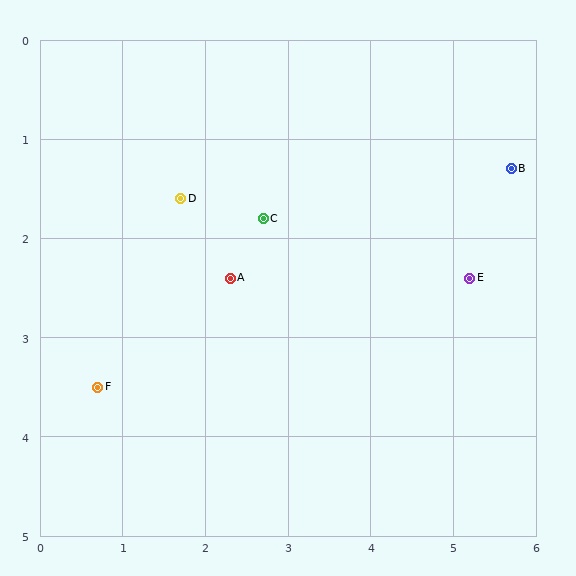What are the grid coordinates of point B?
Point B is at approximately (5.7, 1.3).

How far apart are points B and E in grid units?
Points B and E are about 1.2 grid units apart.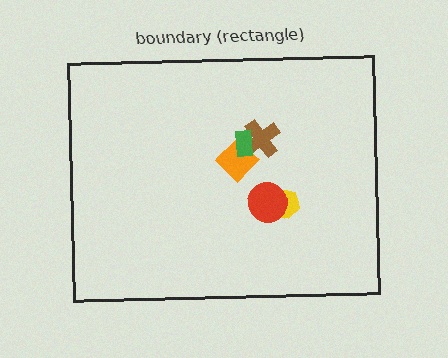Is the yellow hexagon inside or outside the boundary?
Inside.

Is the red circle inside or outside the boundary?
Inside.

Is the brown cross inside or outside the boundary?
Inside.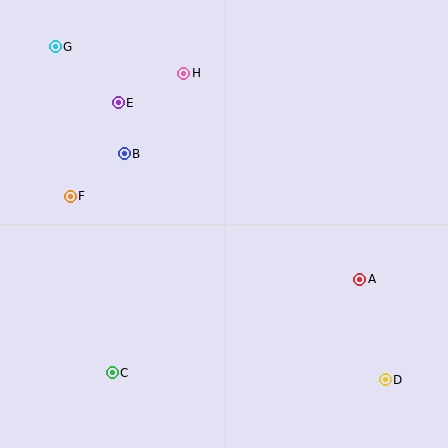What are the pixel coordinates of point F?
Point F is at (70, 196).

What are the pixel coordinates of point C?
Point C is at (112, 373).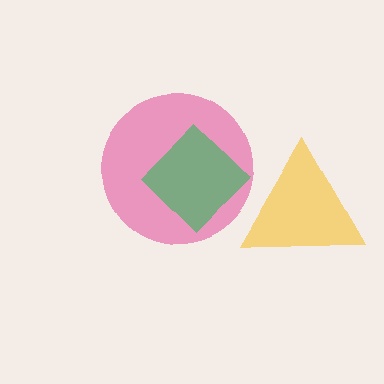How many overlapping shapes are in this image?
There are 3 overlapping shapes in the image.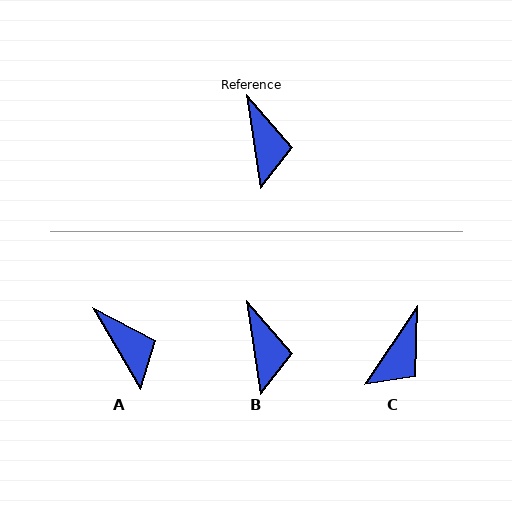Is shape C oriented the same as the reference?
No, it is off by about 42 degrees.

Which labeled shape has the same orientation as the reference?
B.